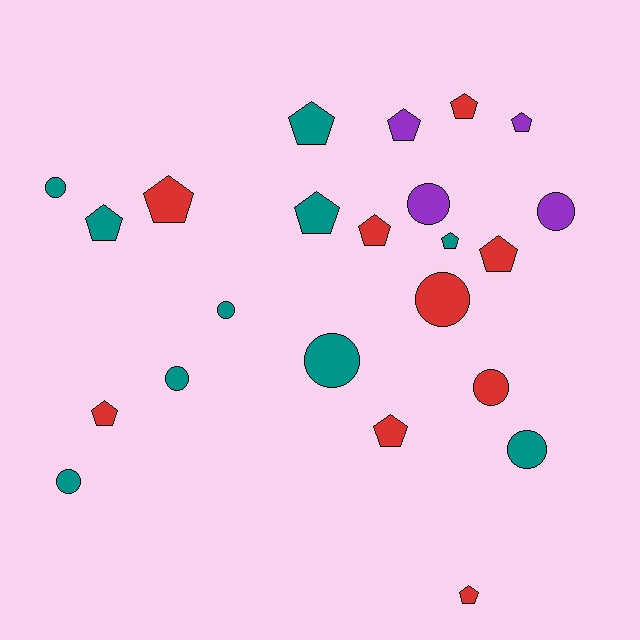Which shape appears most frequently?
Pentagon, with 13 objects.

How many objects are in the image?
There are 23 objects.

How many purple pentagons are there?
There are 2 purple pentagons.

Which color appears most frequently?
Teal, with 10 objects.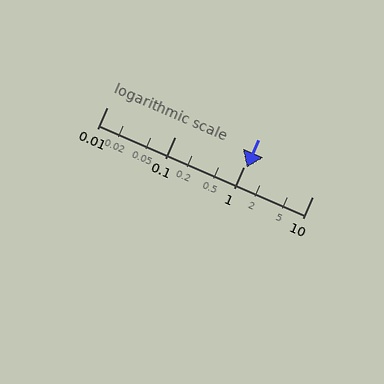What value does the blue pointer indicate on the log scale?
The pointer indicates approximately 1.1.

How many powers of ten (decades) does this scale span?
The scale spans 3 decades, from 0.01 to 10.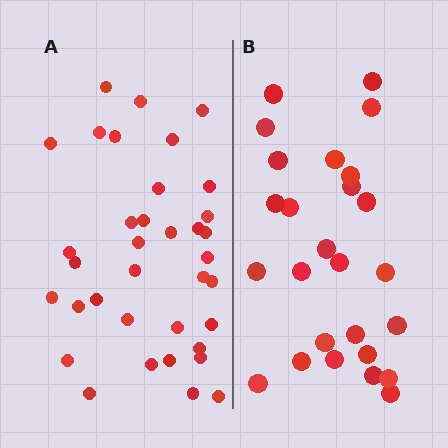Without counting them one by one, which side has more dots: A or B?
Region A (the left region) has more dots.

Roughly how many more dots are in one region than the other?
Region A has roughly 10 or so more dots than region B.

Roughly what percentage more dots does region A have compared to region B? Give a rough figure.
About 40% more.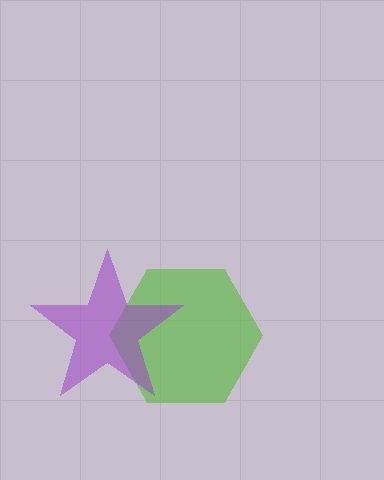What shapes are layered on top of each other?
The layered shapes are: a lime hexagon, a purple star.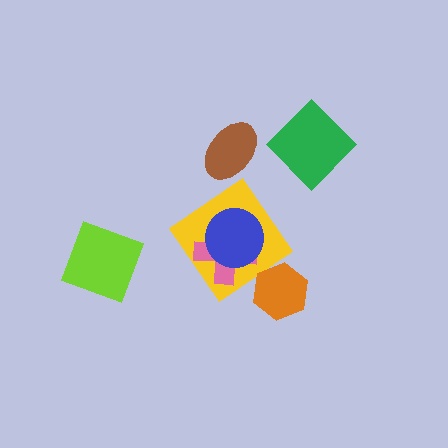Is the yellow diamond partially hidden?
Yes, it is partially covered by another shape.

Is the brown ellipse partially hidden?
No, no other shape covers it.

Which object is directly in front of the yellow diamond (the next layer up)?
The pink cross is directly in front of the yellow diamond.